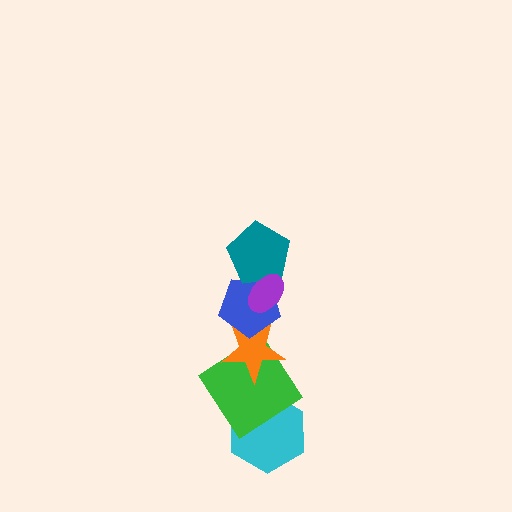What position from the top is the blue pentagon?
The blue pentagon is 3rd from the top.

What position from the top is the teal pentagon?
The teal pentagon is 2nd from the top.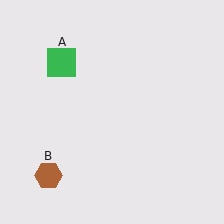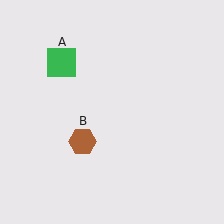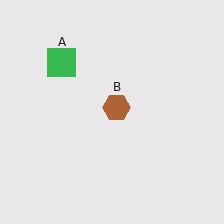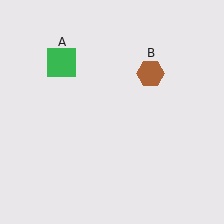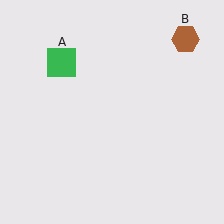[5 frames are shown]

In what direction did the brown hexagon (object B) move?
The brown hexagon (object B) moved up and to the right.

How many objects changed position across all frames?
1 object changed position: brown hexagon (object B).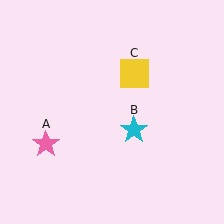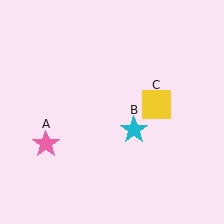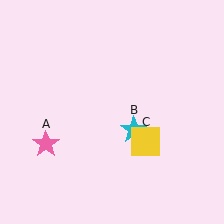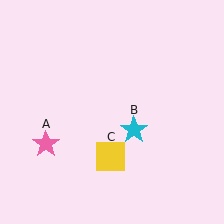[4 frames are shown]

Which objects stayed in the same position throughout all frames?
Pink star (object A) and cyan star (object B) remained stationary.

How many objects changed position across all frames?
1 object changed position: yellow square (object C).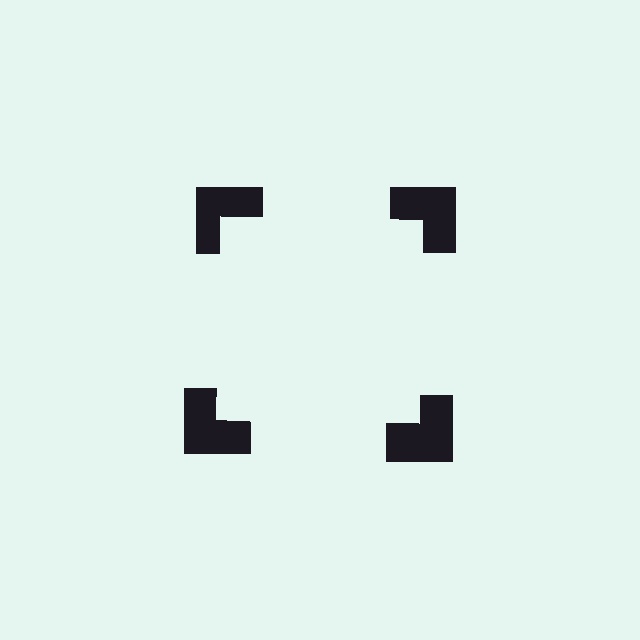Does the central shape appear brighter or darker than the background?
It typically appears slightly brighter than the background, even though no actual brightness change is drawn.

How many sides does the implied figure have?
4 sides.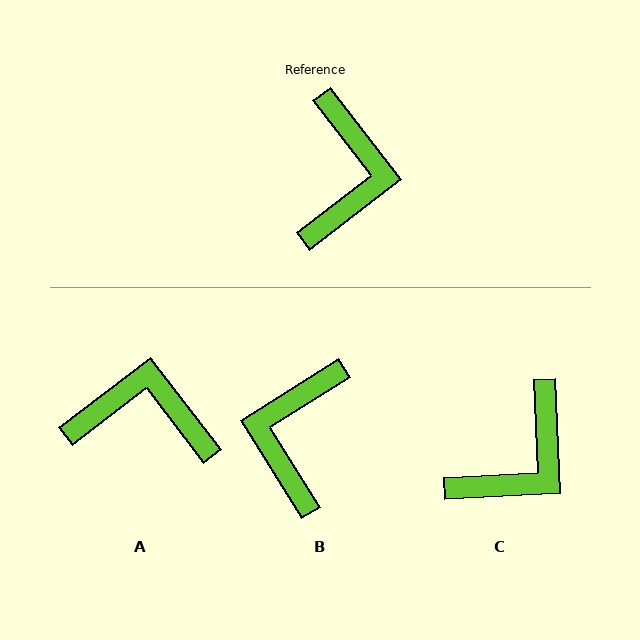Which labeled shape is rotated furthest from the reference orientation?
B, about 174 degrees away.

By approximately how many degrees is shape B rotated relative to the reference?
Approximately 174 degrees counter-clockwise.